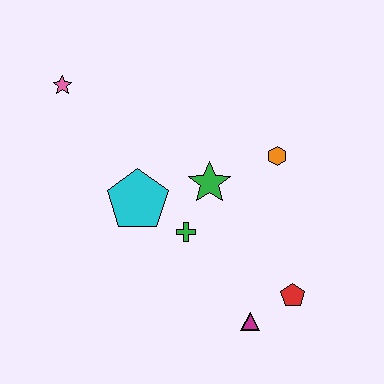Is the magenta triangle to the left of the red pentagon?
Yes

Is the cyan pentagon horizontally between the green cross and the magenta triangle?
No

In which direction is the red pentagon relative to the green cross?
The red pentagon is to the right of the green cross.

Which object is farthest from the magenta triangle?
The pink star is farthest from the magenta triangle.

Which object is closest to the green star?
The green cross is closest to the green star.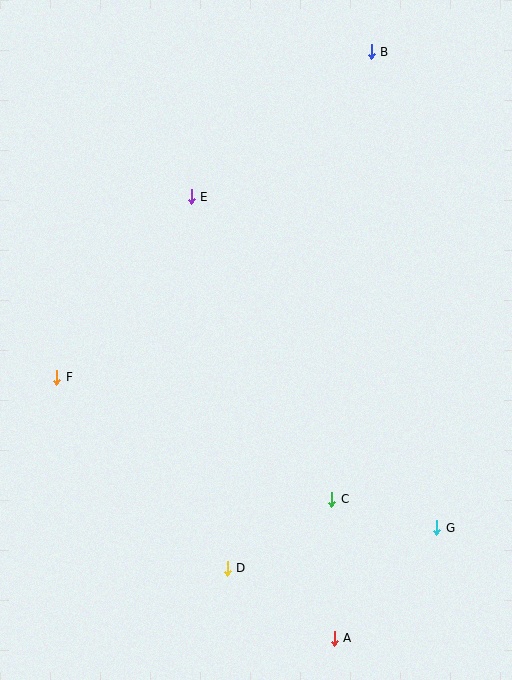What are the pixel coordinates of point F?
Point F is at (57, 378).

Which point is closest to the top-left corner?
Point E is closest to the top-left corner.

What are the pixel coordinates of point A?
Point A is at (334, 638).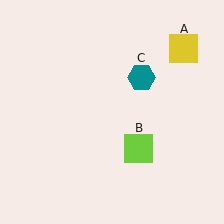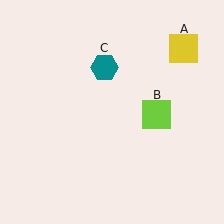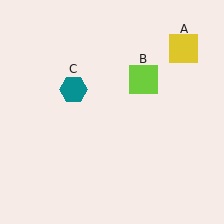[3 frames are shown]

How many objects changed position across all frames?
2 objects changed position: lime square (object B), teal hexagon (object C).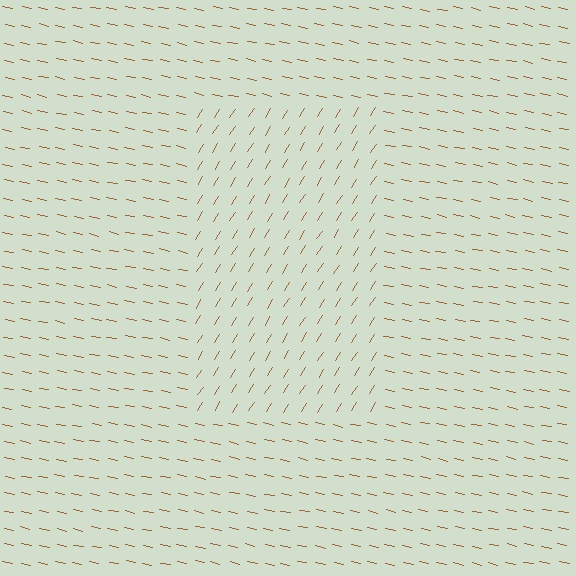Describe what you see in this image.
The image is filled with small brown line segments. A rectangle region in the image has lines oriented differently from the surrounding lines, creating a visible texture boundary.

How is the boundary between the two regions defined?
The boundary is defined purely by a change in line orientation (approximately 69 degrees difference). All lines are the same color and thickness.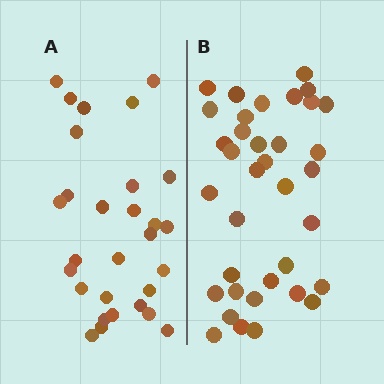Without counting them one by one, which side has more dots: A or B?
Region B (the right region) has more dots.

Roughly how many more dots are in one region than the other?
Region B has roughly 8 or so more dots than region A.